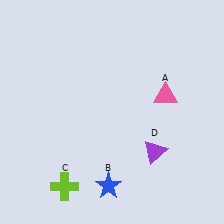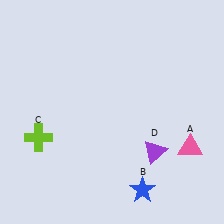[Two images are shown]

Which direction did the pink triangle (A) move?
The pink triangle (A) moved down.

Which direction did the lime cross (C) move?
The lime cross (C) moved up.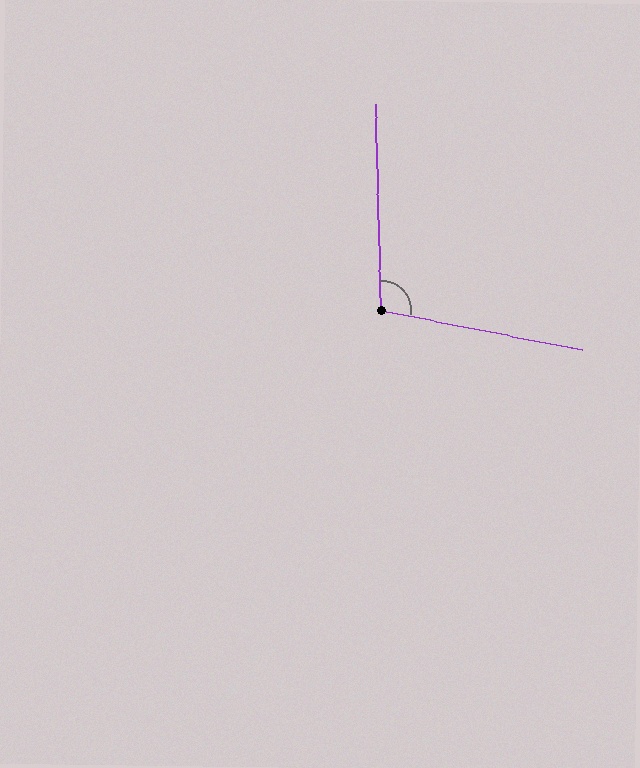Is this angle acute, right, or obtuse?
It is obtuse.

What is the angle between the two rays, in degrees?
Approximately 103 degrees.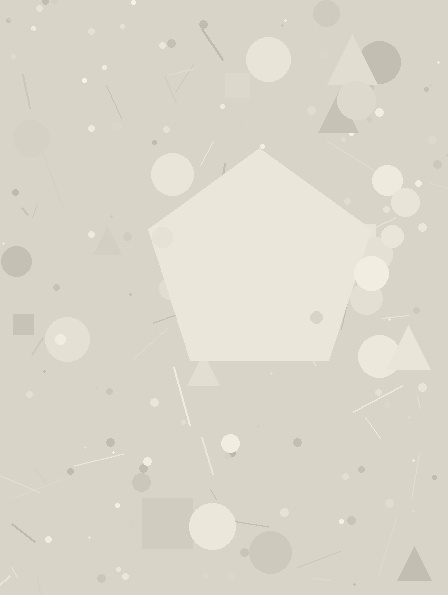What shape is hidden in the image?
A pentagon is hidden in the image.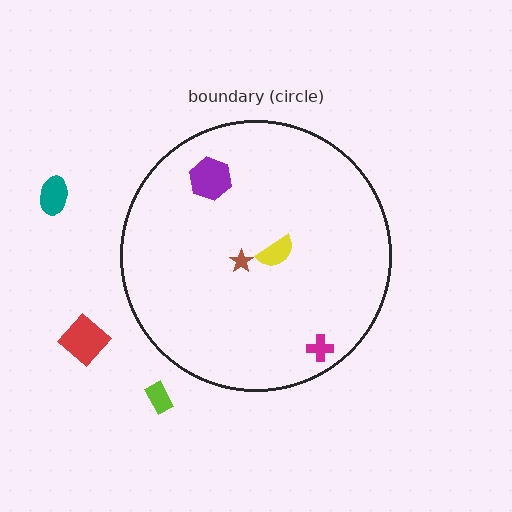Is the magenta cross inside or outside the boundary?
Inside.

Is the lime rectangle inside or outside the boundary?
Outside.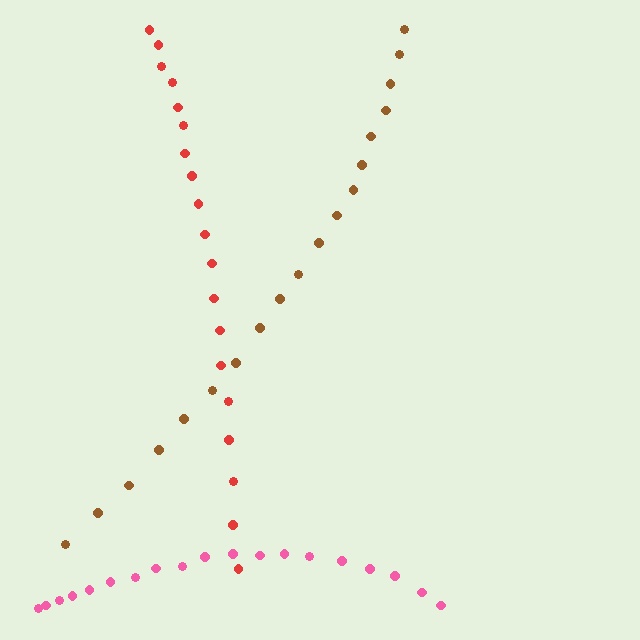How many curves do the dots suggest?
There are 3 distinct paths.